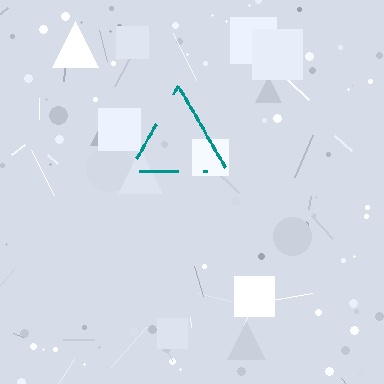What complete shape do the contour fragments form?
The contour fragments form a triangle.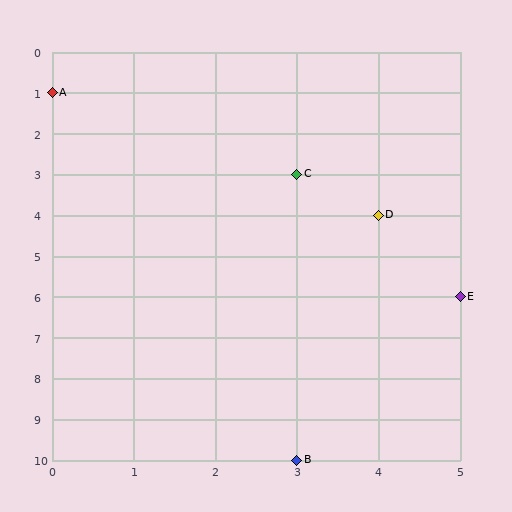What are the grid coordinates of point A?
Point A is at grid coordinates (0, 1).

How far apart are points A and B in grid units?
Points A and B are 3 columns and 9 rows apart (about 9.5 grid units diagonally).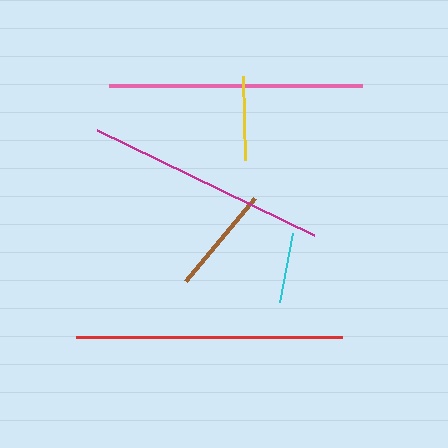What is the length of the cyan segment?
The cyan segment is approximately 70 pixels long.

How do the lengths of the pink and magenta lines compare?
The pink and magenta lines are approximately the same length.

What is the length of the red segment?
The red segment is approximately 266 pixels long.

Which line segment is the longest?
The red line is the longest at approximately 266 pixels.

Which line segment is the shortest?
The cyan line is the shortest at approximately 70 pixels.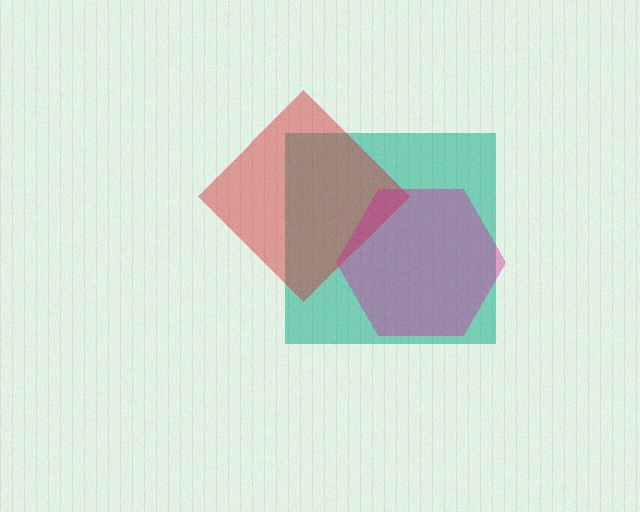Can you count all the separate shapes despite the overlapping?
Yes, there are 3 separate shapes.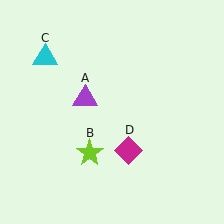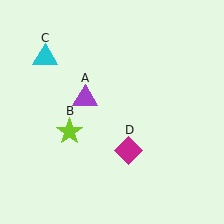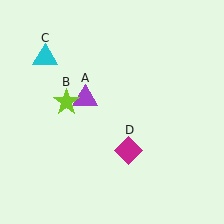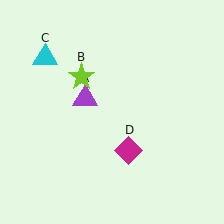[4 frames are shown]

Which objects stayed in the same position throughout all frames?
Purple triangle (object A) and cyan triangle (object C) and magenta diamond (object D) remained stationary.